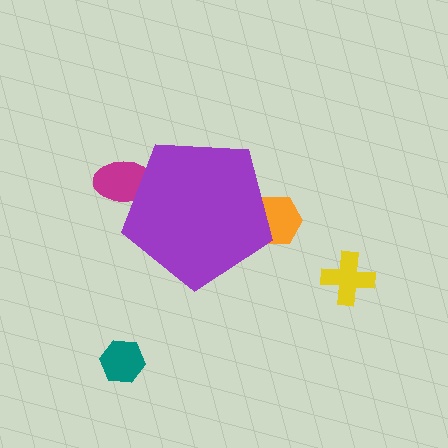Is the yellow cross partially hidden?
No, the yellow cross is fully visible.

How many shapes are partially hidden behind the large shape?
2 shapes are partially hidden.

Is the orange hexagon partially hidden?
Yes, the orange hexagon is partially hidden behind the purple pentagon.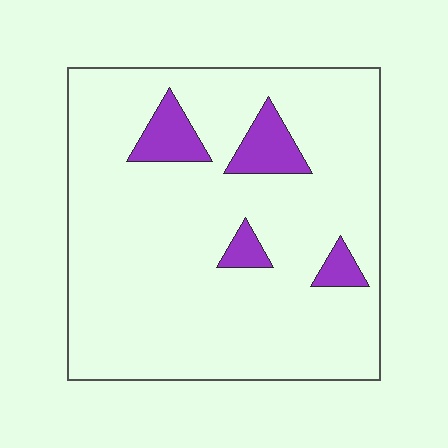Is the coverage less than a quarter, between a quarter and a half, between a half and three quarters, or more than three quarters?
Less than a quarter.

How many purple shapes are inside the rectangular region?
4.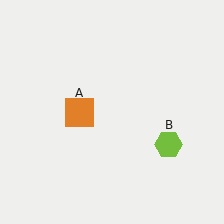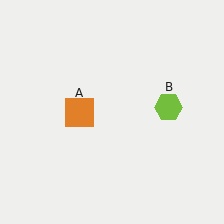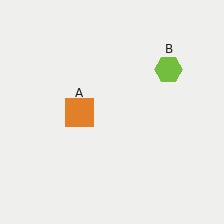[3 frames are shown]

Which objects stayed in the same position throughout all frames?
Orange square (object A) remained stationary.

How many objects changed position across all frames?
1 object changed position: lime hexagon (object B).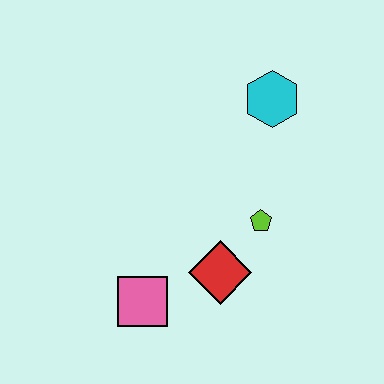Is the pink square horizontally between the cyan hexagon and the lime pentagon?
No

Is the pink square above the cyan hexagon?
No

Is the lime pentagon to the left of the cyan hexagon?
Yes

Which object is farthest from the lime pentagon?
The pink square is farthest from the lime pentagon.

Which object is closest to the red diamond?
The lime pentagon is closest to the red diamond.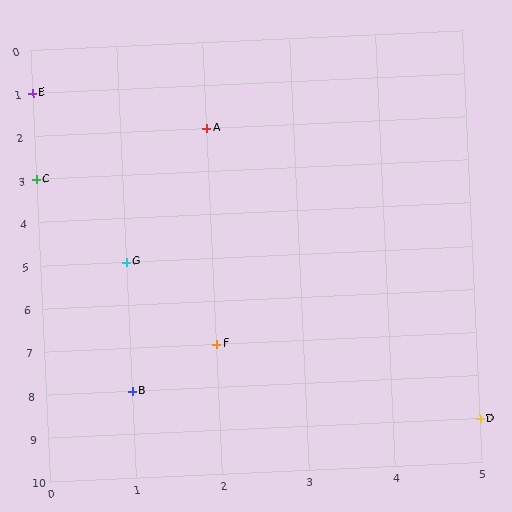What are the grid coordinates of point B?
Point B is at grid coordinates (1, 8).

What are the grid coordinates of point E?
Point E is at grid coordinates (0, 1).